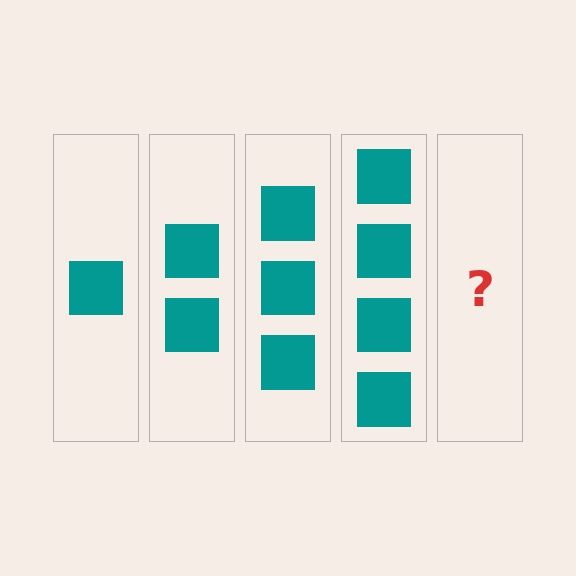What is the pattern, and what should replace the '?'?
The pattern is that each step adds one more square. The '?' should be 5 squares.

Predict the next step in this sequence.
The next step is 5 squares.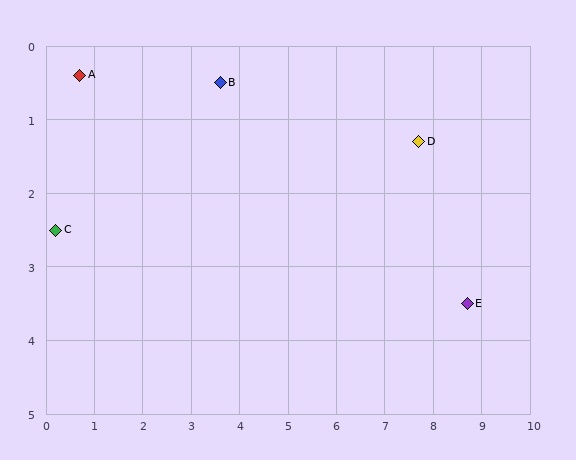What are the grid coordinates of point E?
Point E is at approximately (8.7, 3.5).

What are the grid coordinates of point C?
Point C is at approximately (0.2, 2.5).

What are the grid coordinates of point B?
Point B is at approximately (3.6, 0.5).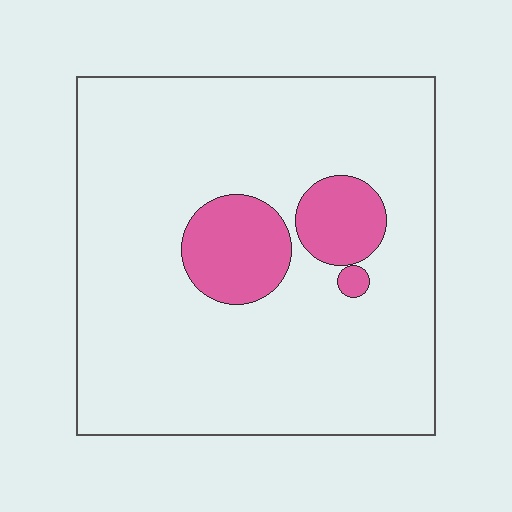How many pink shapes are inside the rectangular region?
3.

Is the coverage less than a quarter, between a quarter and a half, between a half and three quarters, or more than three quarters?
Less than a quarter.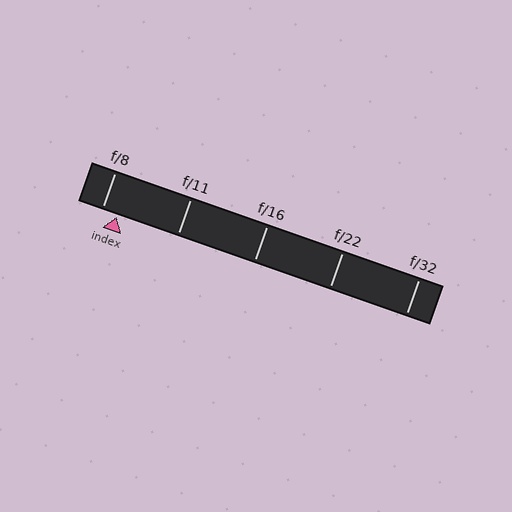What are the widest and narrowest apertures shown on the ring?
The widest aperture shown is f/8 and the narrowest is f/32.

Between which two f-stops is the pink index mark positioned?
The index mark is between f/8 and f/11.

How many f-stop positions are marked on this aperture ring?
There are 5 f-stop positions marked.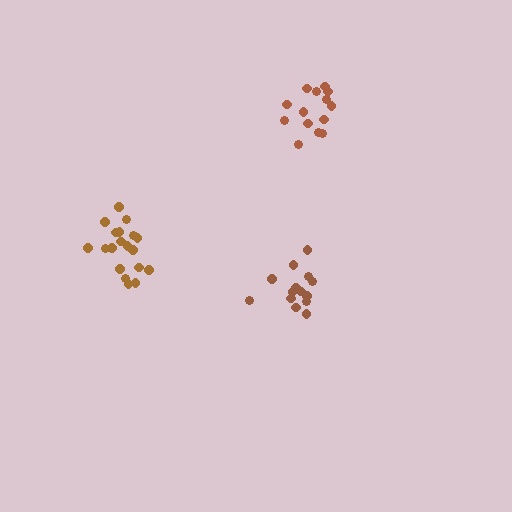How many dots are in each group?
Group 1: 19 dots, Group 2: 14 dots, Group 3: 14 dots (47 total).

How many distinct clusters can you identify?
There are 3 distinct clusters.